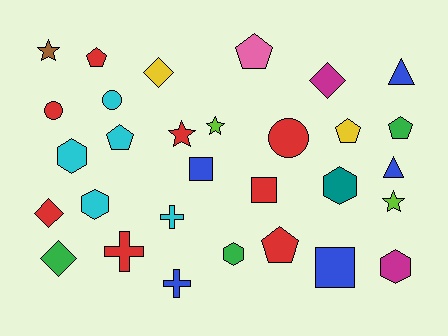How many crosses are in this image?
There are 3 crosses.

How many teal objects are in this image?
There is 1 teal object.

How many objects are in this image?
There are 30 objects.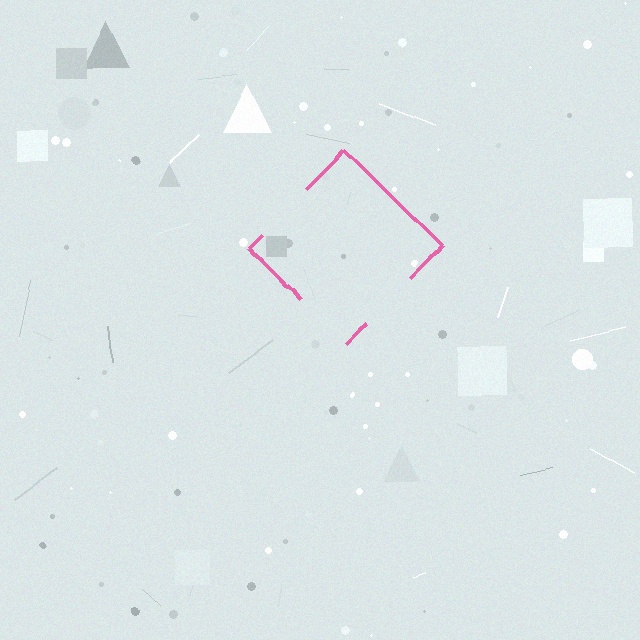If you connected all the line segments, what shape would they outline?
They would outline a diamond.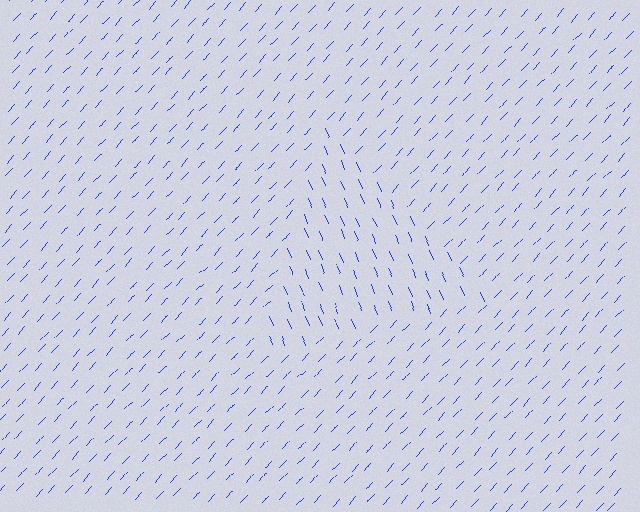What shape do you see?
I see a triangle.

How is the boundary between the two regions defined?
The boundary is defined purely by a change in line orientation (approximately 66 degrees difference). All lines are the same color and thickness.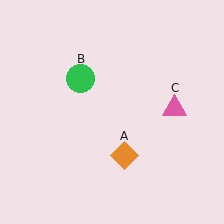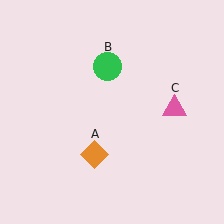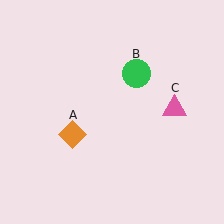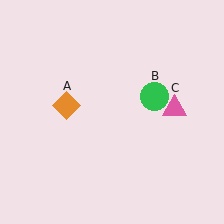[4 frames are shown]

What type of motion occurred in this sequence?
The orange diamond (object A), green circle (object B) rotated clockwise around the center of the scene.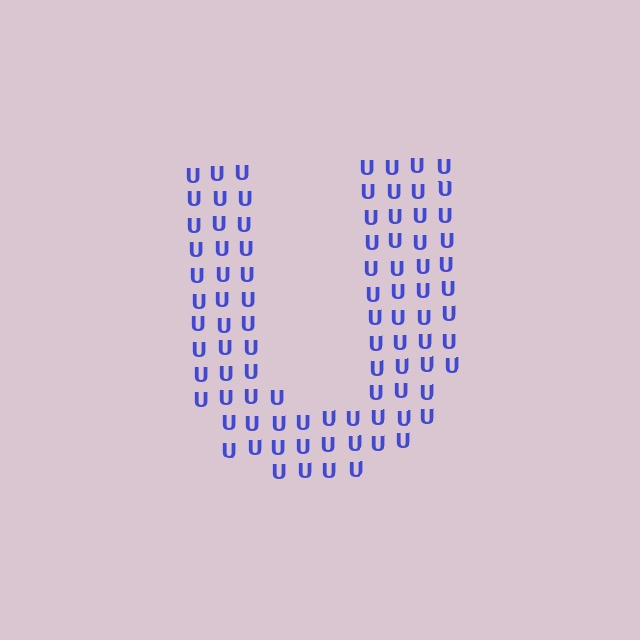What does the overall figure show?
The overall figure shows the letter U.